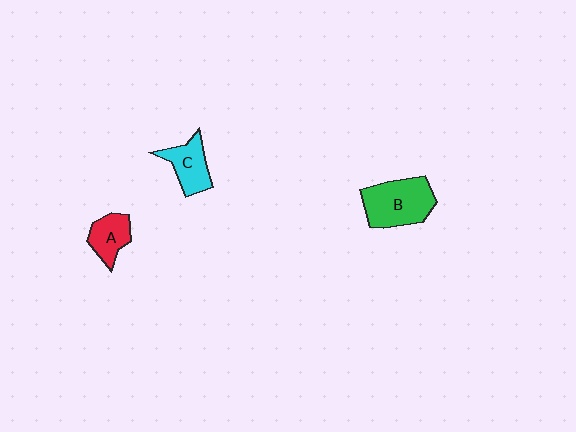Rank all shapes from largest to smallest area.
From largest to smallest: B (green), C (cyan), A (red).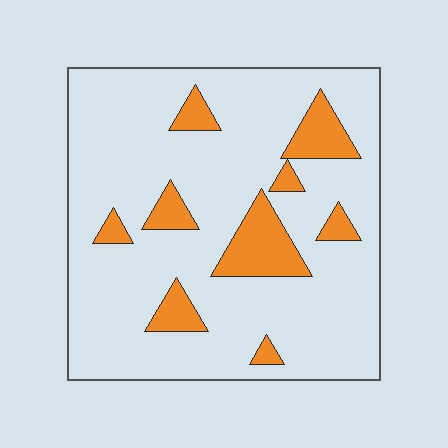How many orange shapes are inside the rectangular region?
9.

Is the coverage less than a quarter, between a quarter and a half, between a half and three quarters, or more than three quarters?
Less than a quarter.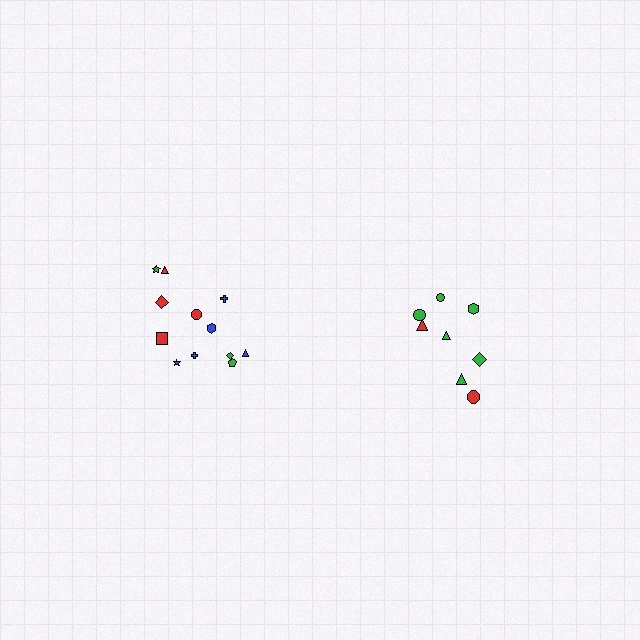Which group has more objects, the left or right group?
The left group.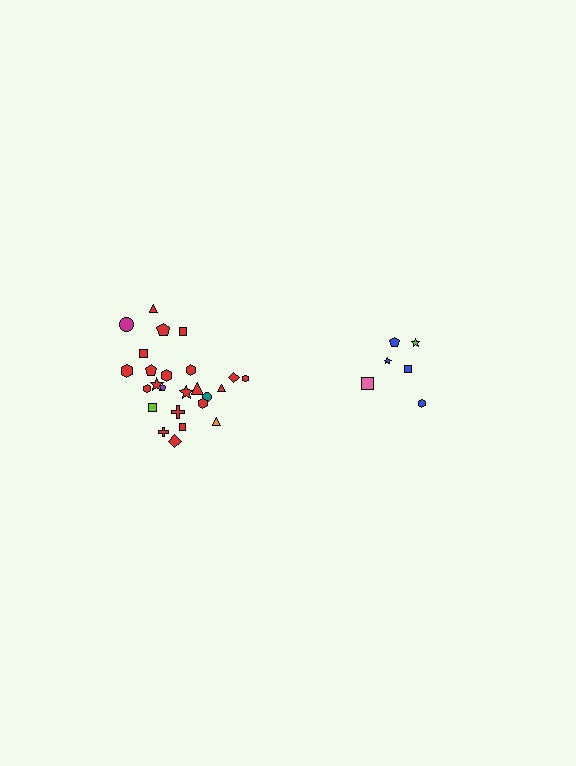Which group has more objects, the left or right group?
The left group.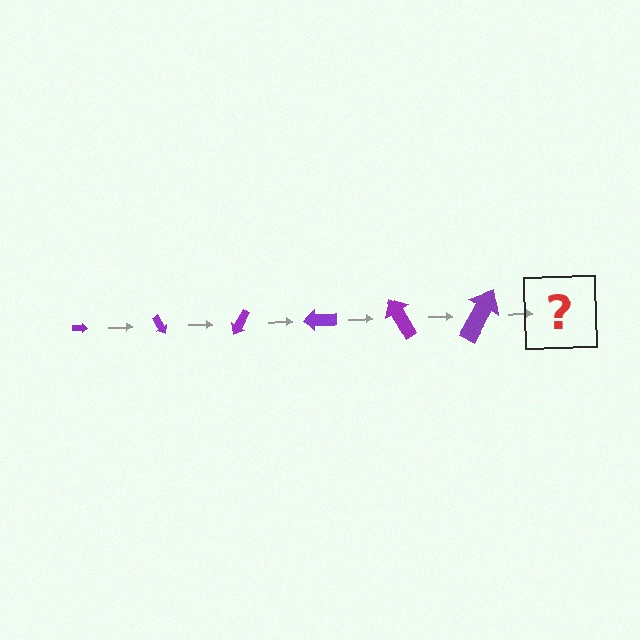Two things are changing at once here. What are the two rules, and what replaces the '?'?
The two rules are that the arrow grows larger each step and it rotates 60 degrees each step. The '?' should be an arrow, larger than the previous one and rotated 360 degrees from the start.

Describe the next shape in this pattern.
It should be an arrow, larger than the previous one and rotated 360 degrees from the start.